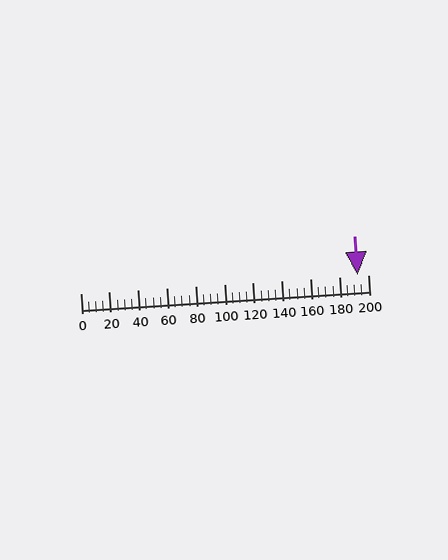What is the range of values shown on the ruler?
The ruler shows values from 0 to 200.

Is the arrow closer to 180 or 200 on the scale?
The arrow is closer to 200.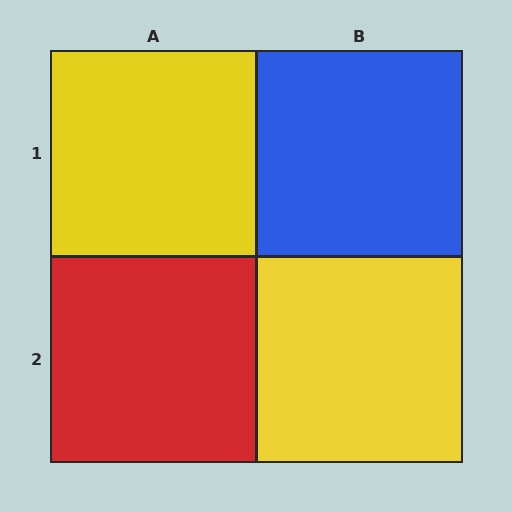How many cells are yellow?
2 cells are yellow.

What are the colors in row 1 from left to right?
Yellow, blue.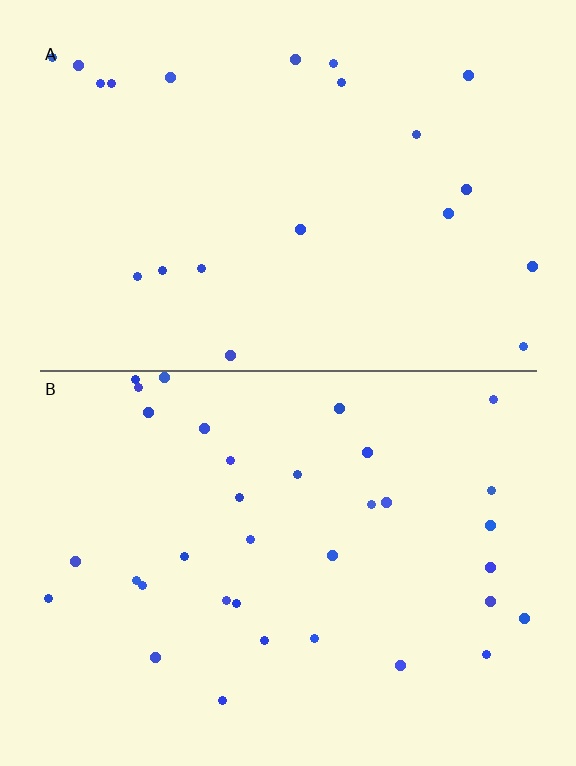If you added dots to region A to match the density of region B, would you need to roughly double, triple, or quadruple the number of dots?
Approximately double.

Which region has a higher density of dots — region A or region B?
B (the bottom).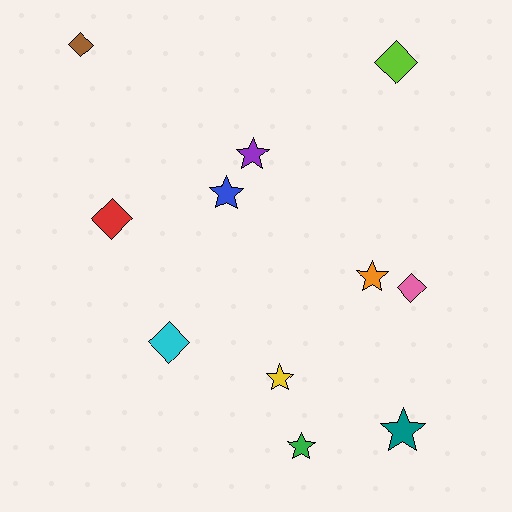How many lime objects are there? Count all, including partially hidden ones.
There is 1 lime object.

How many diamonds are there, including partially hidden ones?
There are 5 diamonds.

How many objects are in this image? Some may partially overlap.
There are 11 objects.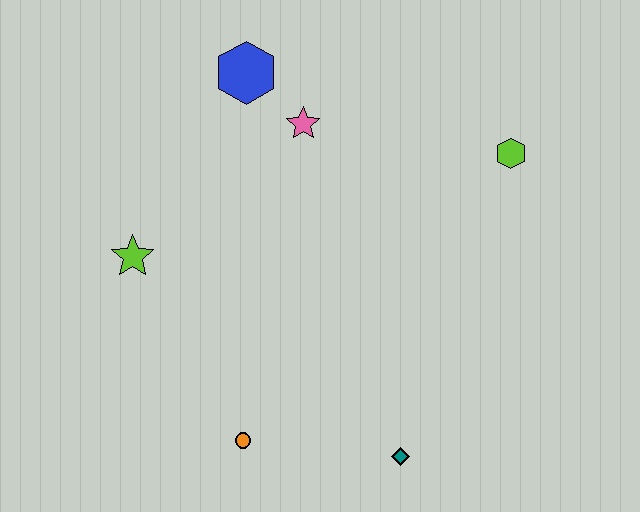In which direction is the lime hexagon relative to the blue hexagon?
The lime hexagon is to the right of the blue hexagon.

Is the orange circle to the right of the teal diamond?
No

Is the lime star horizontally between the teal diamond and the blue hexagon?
No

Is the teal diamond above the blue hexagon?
No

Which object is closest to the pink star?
The blue hexagon is closest to the pink star.